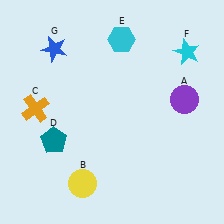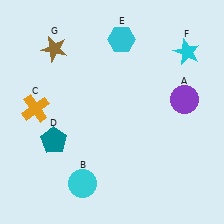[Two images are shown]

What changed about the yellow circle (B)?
In Image 1, B is yellow. In Image 2, it changed to cyan.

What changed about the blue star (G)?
In Image 1, G is blue. In Image 2, it changed to brown.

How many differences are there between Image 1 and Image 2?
There are 2 differences between the two images.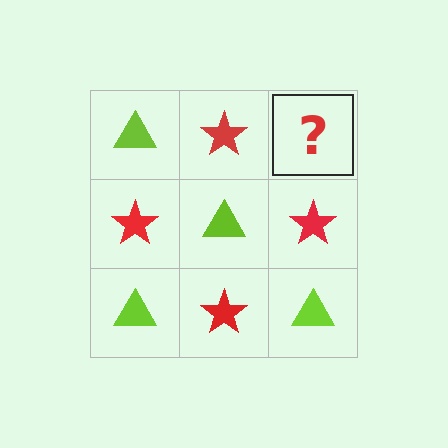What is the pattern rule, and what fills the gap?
The rule is that it alternates lime triangle and red star in a checkerboard pattern. The gap should be filled with a lime triangle.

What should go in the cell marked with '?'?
The missing cell should contain a lime triangle.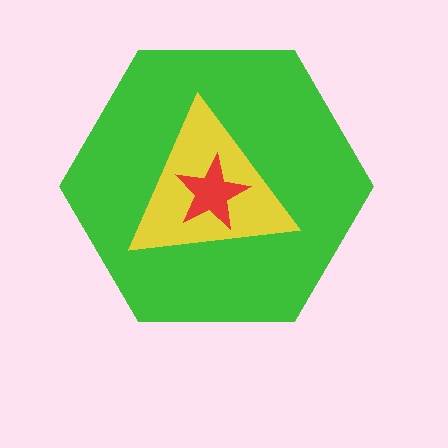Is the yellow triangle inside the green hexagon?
Yes.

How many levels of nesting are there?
3.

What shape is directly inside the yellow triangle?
The red star.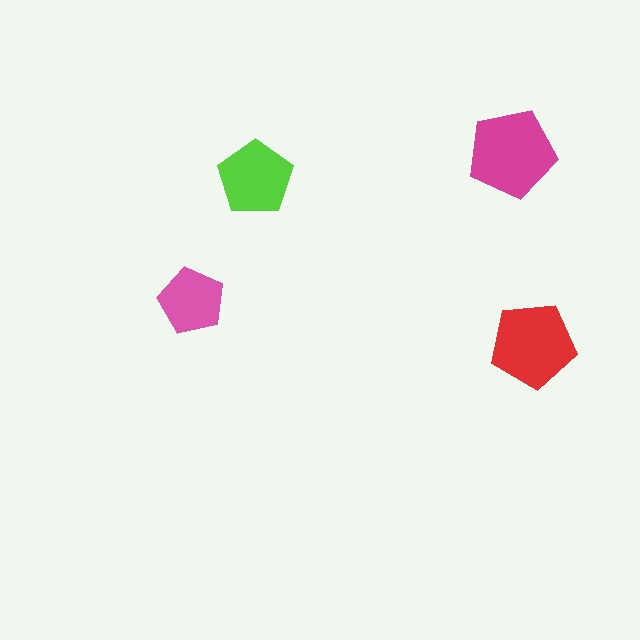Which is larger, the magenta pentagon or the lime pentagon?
The magenta one.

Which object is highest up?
The magenta pentagon is topmost.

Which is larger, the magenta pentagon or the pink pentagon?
The magenta one.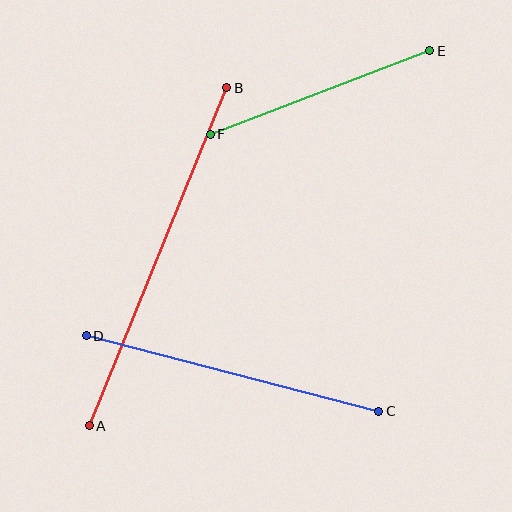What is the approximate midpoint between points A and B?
The midpoint is at approximately (158, 257) pixels.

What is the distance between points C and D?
The distance is approximately 302 pixels.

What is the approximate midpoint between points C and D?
The midpoint is at approximately (232, 374) pixels.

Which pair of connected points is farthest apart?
Points A and B are farthest apart.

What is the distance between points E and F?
The distance is approximately 235 pixels.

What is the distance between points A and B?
The distance is approximately 365 pixels.